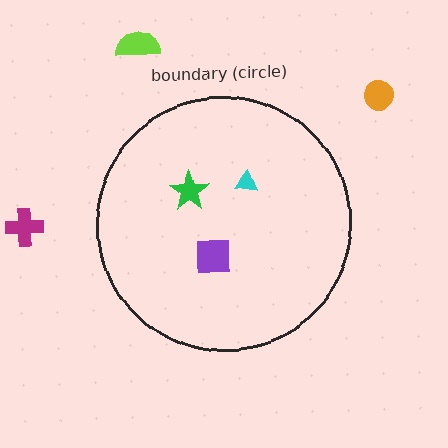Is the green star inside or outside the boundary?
Inside.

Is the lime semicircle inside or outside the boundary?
Outside.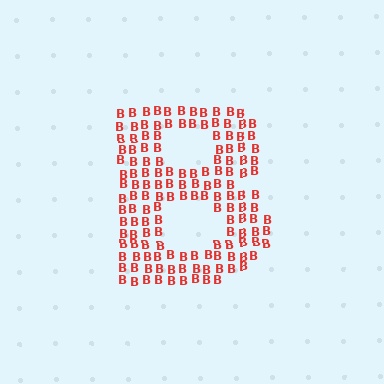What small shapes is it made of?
It is made of small letter B's.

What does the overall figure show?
The overall figure shows the letter B.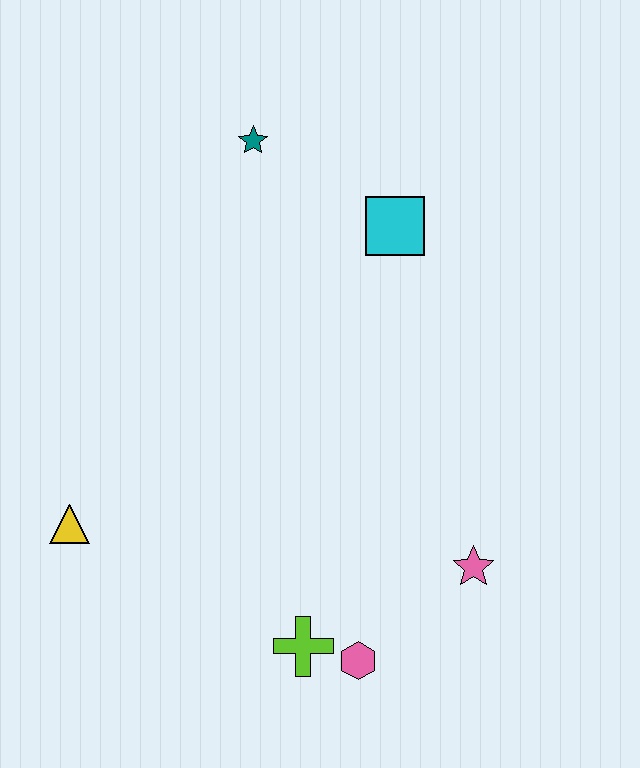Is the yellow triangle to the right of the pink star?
No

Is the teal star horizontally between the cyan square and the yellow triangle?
Yes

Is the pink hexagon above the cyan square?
No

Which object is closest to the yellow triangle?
The lime cross is closest to the yellow triangle.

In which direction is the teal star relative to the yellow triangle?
The teal star is above the yellow triangle.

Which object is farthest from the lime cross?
The teal star is farthest from the lime cross.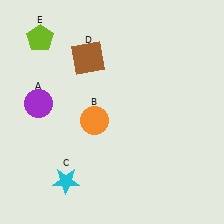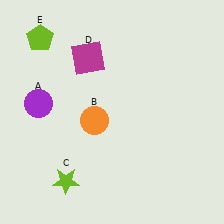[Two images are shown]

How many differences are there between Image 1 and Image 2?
There are 2 differences between the two images.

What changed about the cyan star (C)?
In Image 1, C is cyan. In Image 2, it changed to lime.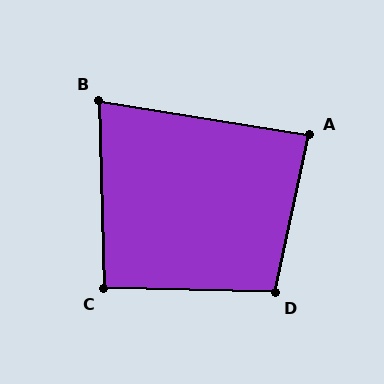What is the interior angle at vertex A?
Approximately 87 degrees (approximately right).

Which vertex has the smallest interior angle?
B, at approximately 79 degrees.